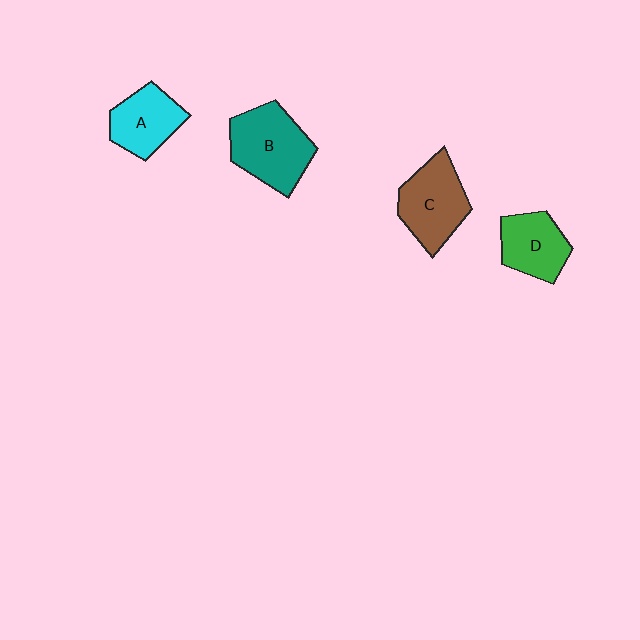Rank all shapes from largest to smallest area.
From largest to smallest: B (teal), C (brown), A (cyan), D (green).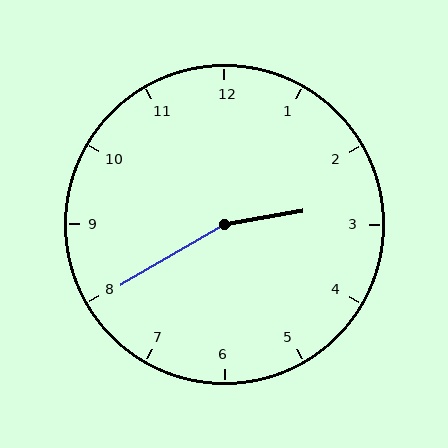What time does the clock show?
2:40.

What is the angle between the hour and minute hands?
Approximately 160 degrees.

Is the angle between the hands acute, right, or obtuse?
It is obtuse.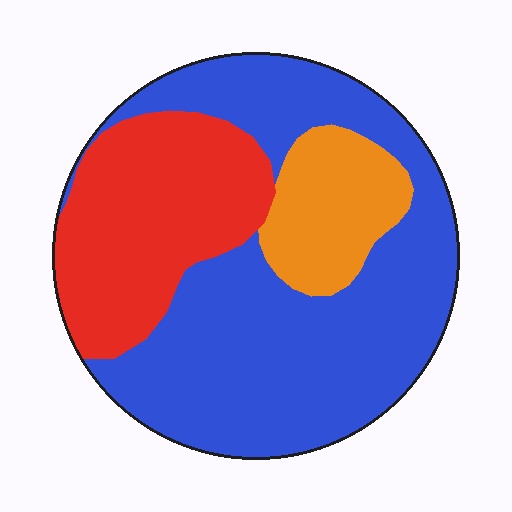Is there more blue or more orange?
Blue.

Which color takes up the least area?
Orange, at roughly 15%.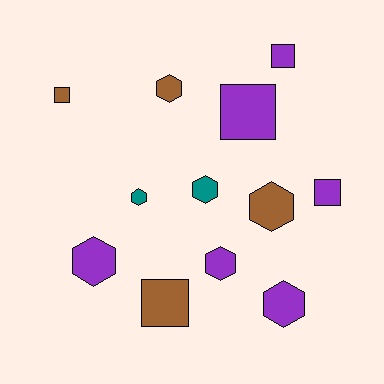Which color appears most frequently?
Purple, with 6 objects.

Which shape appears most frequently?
Hexagon, with 7 objects.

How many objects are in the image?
There are 12 objects.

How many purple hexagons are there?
There are 3 purple hexagons.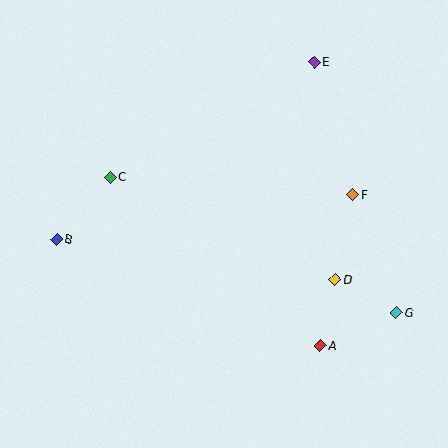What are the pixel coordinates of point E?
Point E is at (314, 62).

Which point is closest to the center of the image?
Point C at (111, 177) is closest to the center.